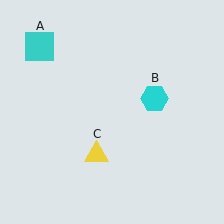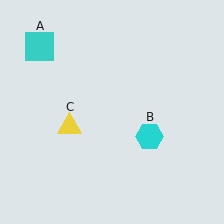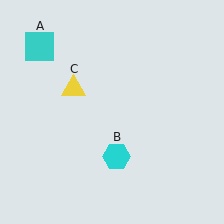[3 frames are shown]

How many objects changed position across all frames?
2 objects changed position: cyan hexagon (object B), yellow triangle (object C).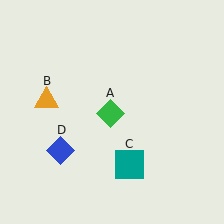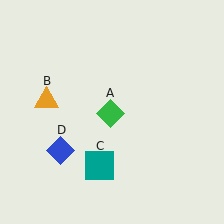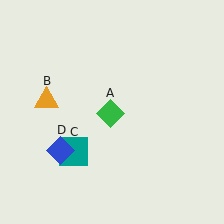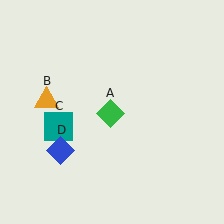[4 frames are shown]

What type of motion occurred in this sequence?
The teal square (object C) rotated clockwise around the center of the scene.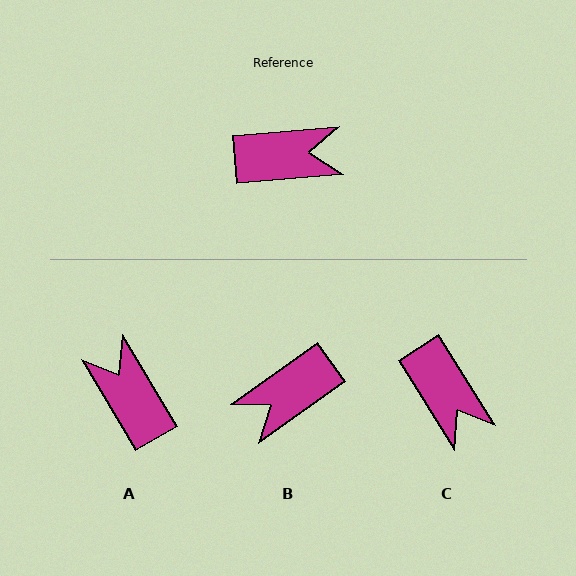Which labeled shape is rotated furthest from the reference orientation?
B, about 149 degrees away.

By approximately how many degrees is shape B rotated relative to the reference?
Approximately 149 degrees clockwise.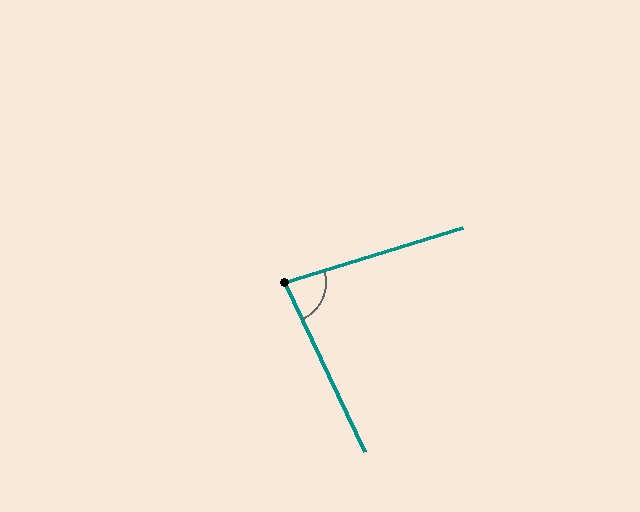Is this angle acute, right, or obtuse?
It is acute.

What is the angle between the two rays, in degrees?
Approximately 82 degrees.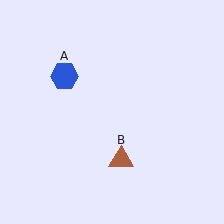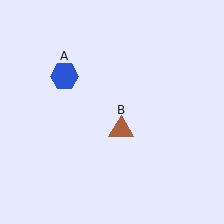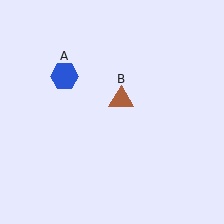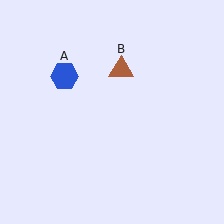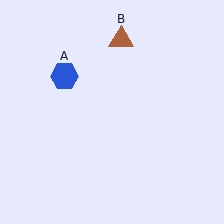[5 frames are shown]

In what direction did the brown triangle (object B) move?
The brown triangle (object B) moved up.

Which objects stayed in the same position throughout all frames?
Blue hexagon (object A) remained stationary.